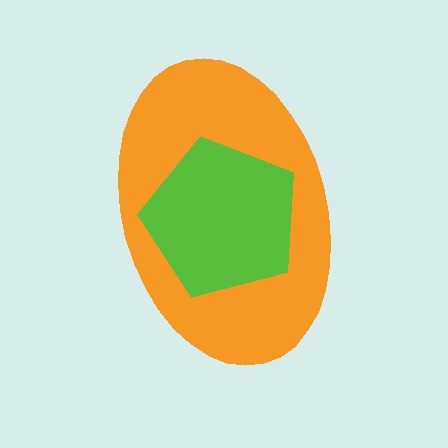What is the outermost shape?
The orange ellipse.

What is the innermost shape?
The lime pentagon.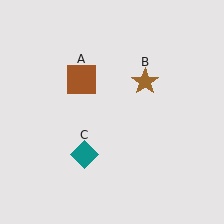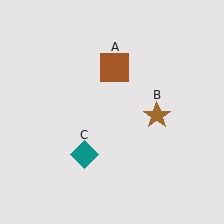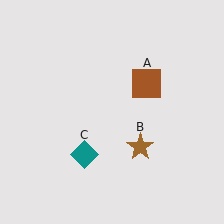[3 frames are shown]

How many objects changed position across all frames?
2 objects changed position: brown square (object A), brown star (object B).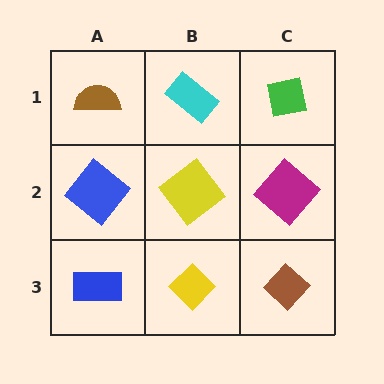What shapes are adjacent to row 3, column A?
A blue diamond (row 2, column A), a yellow diamond (row 3, column B).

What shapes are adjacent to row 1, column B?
A yellow diamond (row 2, column B), a brown semicircle (row 1, column A), a green square (row 1, column C).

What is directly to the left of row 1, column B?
A brown semicircle.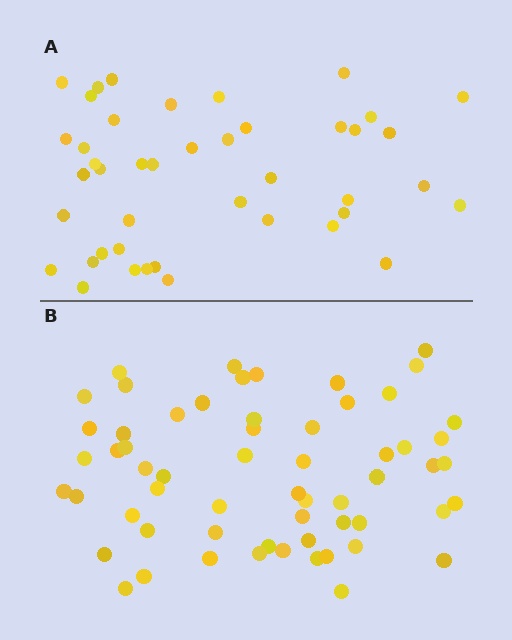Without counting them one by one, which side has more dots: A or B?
Region B (the bottom region) has more dots.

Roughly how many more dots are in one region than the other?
Region B has approximately 15 more dots than region A.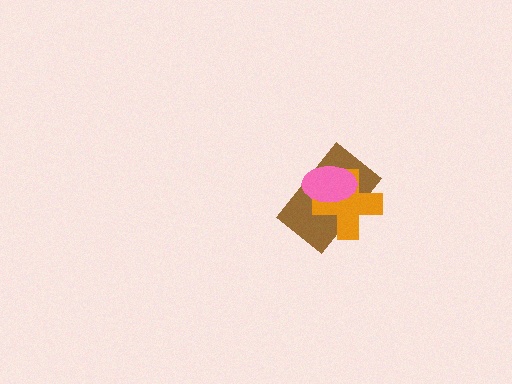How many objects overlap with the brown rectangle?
2 objects overlap with the brown rectangle.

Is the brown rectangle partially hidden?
Yes, it is partially covered by another shape.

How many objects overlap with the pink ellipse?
2 objects overlap with the pink ellipse.